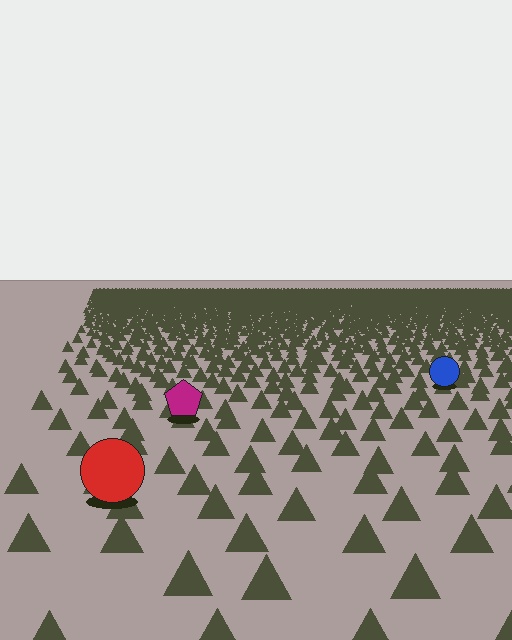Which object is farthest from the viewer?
The blue circle is farthest from the viewer. It appears smaller and the ground texture around it is denser.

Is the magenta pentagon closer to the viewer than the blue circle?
Yes. The magenta pentagon is closer — you can tell from the texture gradient: the ground texture is coarser near it.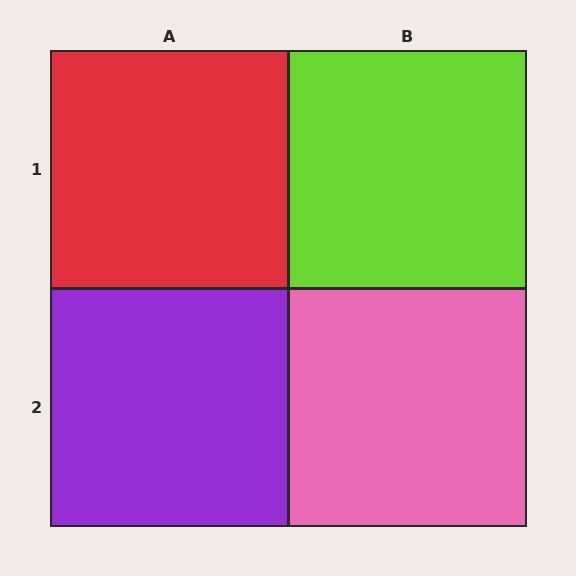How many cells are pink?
1 cell is pink.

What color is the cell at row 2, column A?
Purple.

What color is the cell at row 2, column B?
Pink.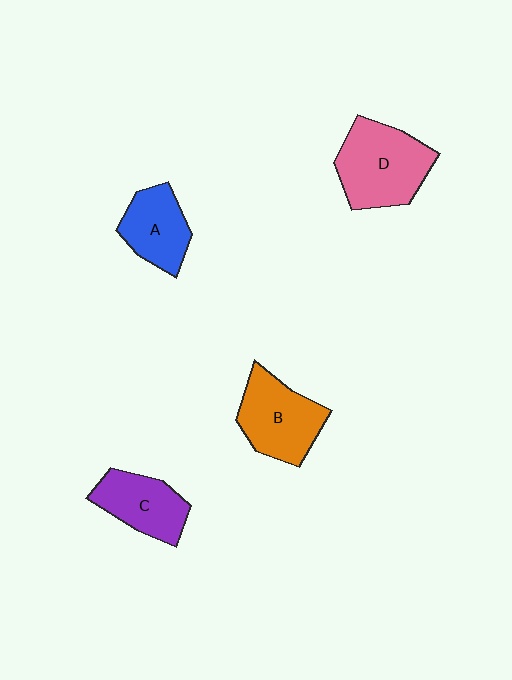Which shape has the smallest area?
Shape A (blue).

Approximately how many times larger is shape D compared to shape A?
Approximately 1.5 times.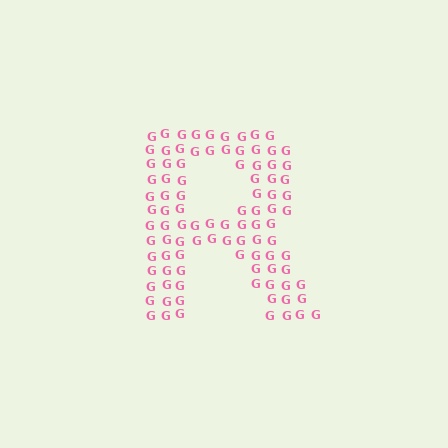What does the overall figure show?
The overall figure shows the letter R.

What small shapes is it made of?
It is made of small letter G's.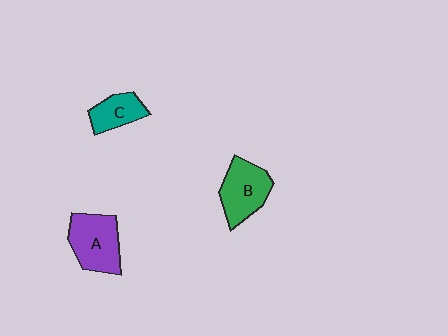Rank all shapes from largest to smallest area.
From largest to smallest: A (purple), B (green), C (teal).